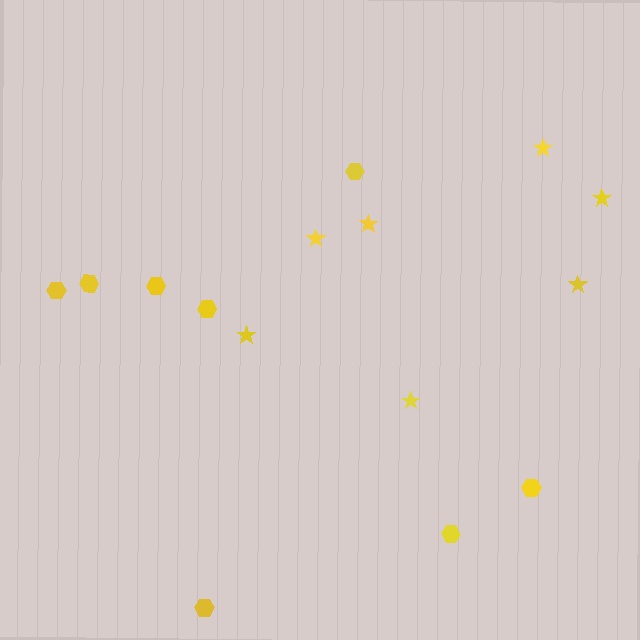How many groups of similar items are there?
There are 2 groups: one group of stars (7) and one group of hexagons (8).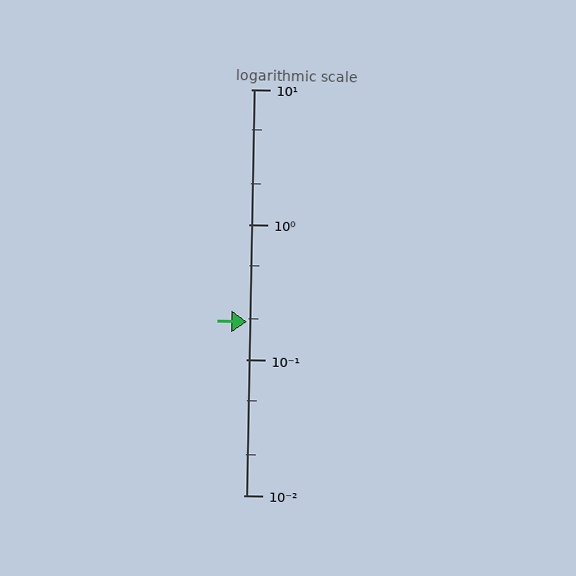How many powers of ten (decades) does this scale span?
The scale spans 3 decades, from 0.01 to 10.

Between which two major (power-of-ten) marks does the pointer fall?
The pointer is between 0.1 and 1.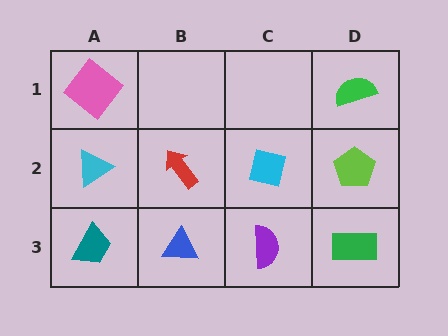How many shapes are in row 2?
4 shapes.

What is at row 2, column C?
A cyan square.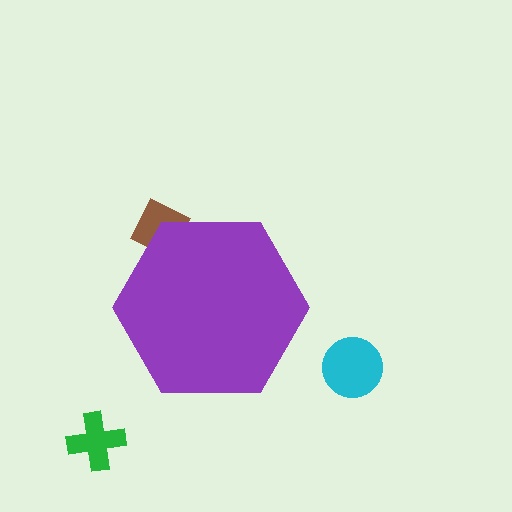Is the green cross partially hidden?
No, the green cross is fully visible.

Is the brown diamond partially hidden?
Yes, the brown diamond is partially hidden behind the purple hexagon.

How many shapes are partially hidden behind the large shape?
1 shape is partially hidden.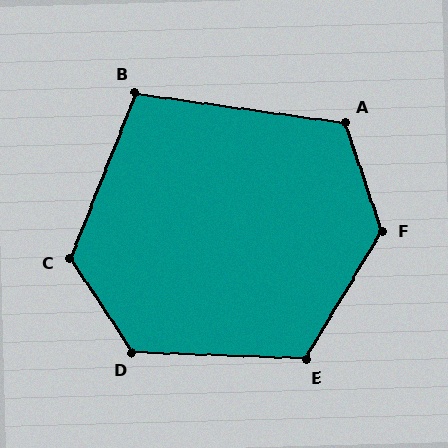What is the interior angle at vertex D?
Approximately 126 degrees (obtuse).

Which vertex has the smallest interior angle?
B, at approximately 104 degrees.